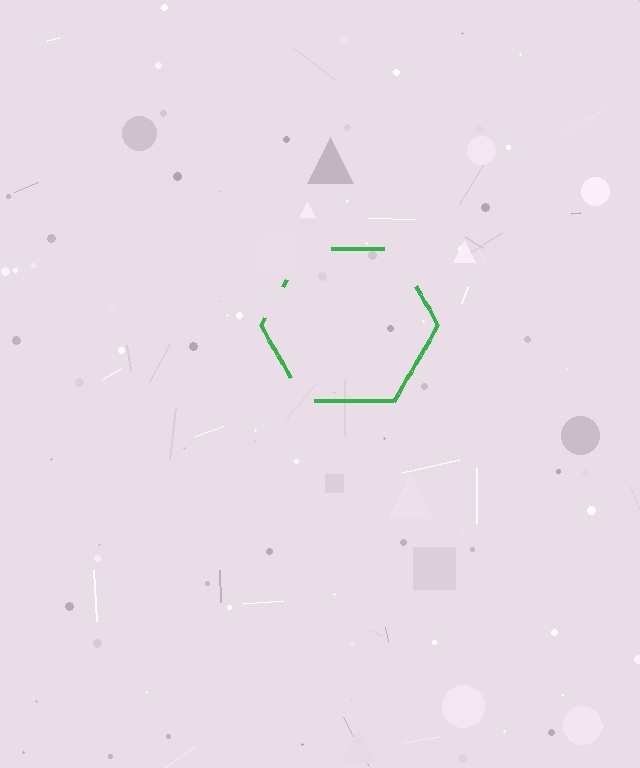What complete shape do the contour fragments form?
The contour fragments form a hexagon.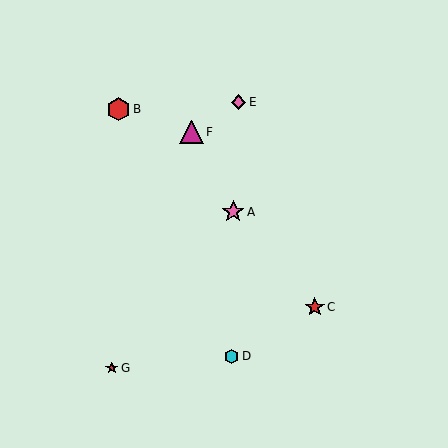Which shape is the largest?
The magenta triangle (labeled F) is the largest.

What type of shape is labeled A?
Shape A is a pink star.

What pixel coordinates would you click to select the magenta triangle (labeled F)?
Click at (191, 132) to select the magenta triangle F.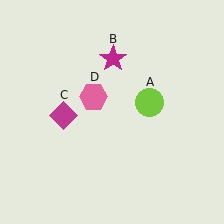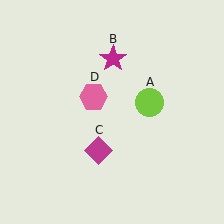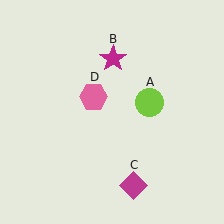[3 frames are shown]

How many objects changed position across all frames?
1 object changed position: magenta diamond (object C).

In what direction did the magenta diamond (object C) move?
The magenta diamond (object C) moved down and to the right.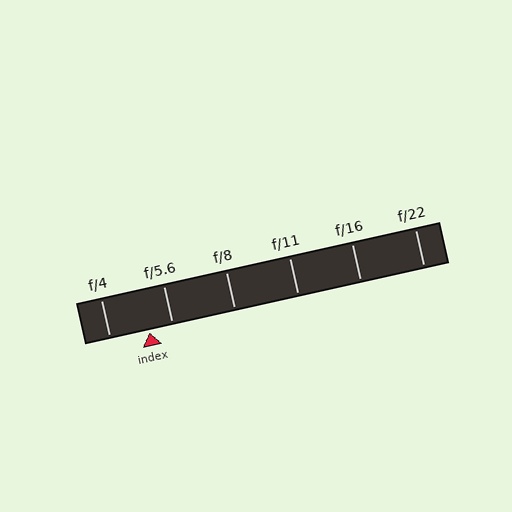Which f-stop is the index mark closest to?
The index mark is closest to f/5.6.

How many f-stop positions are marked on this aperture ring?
There are 6 f-stop positions marked.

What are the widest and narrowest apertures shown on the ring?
The widest aperture shown is f/4 and the narrowest is f/22.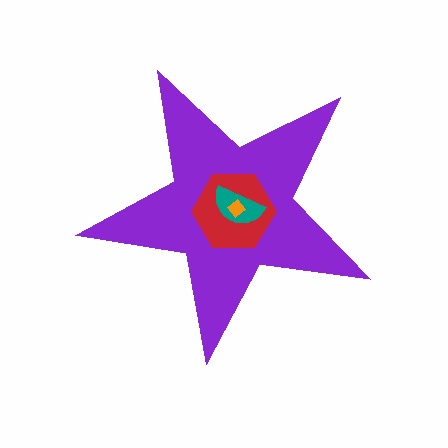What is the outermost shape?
The purple star.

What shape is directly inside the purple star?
The red hexagon.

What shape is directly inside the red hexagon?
The teal semicircle.